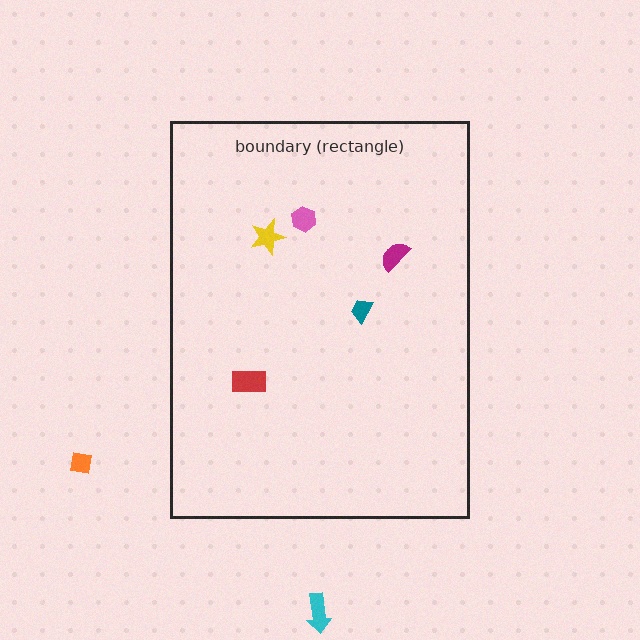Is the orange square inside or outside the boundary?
Outside.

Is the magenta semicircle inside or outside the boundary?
Inside.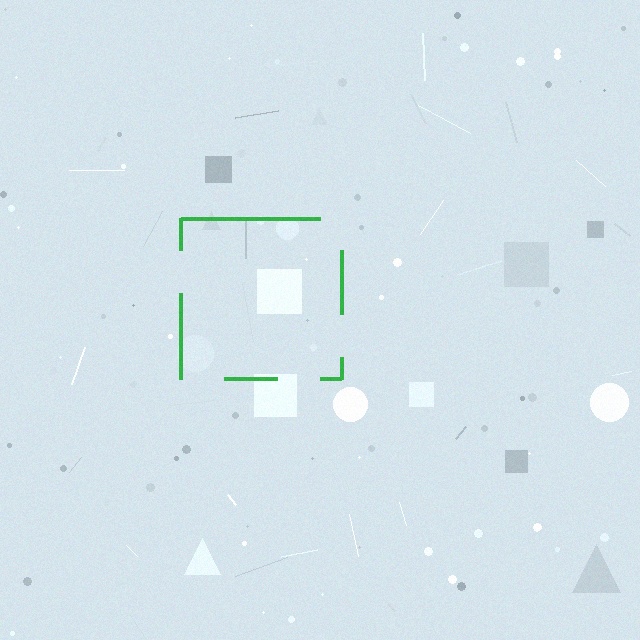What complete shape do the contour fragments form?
The contour fragments form a square.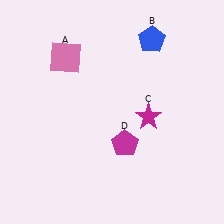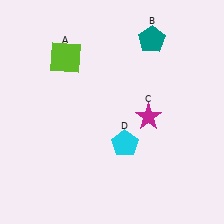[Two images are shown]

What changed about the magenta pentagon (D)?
In Image 1, D is magenta. In Image 2, it changed to cyan.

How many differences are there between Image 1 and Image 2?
There are 3 differences between the two images.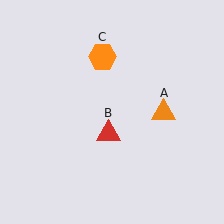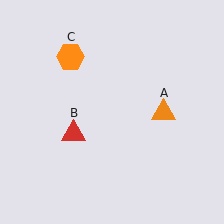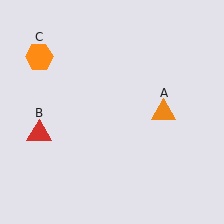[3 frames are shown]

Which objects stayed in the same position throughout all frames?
Orange triangle (object A) remained stationary.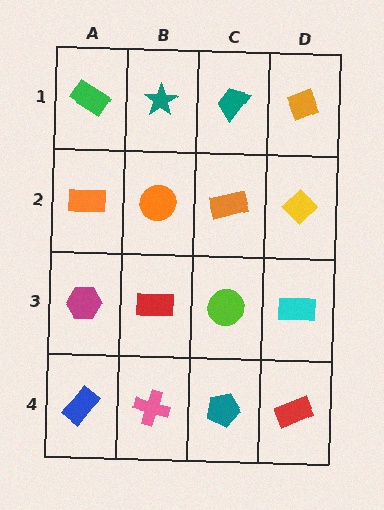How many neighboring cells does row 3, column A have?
3.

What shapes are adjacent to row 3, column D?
A yellow diamond (row 2, column D), a red rectangle (row 4, column D), a lime circle (row 3, column C).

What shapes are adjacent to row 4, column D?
A cyan rectangle (row 3, column D), a teal pentagon (row 4, column C).